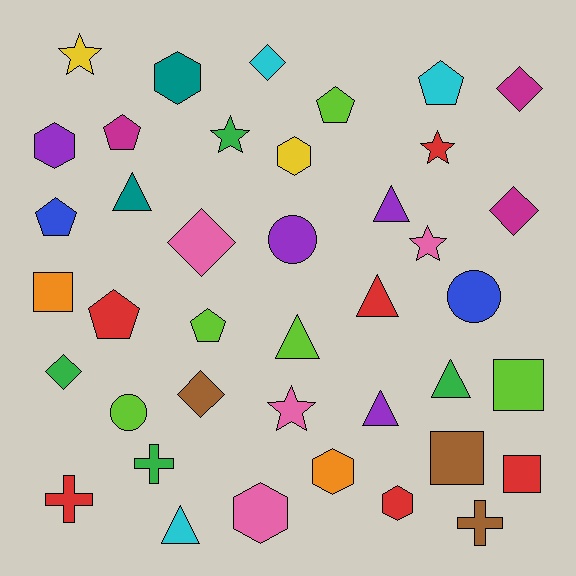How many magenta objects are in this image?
There are 3 magenta objects.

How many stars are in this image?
There are 5 stars.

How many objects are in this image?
There are 40 objects.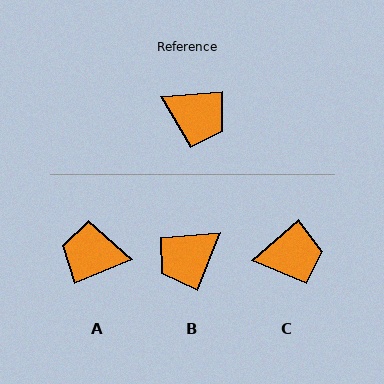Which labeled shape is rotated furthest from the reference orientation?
A, about 162 degrees away.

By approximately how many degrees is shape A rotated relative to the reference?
Approximately 162 degrees clockwise.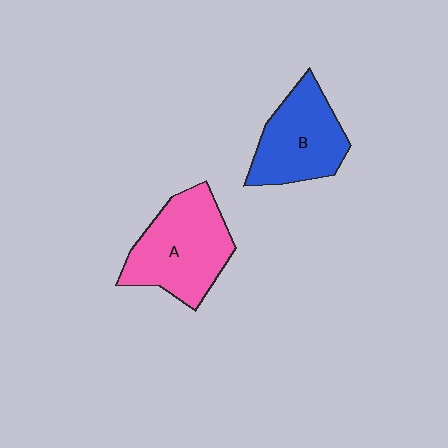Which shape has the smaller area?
Shape B (blue).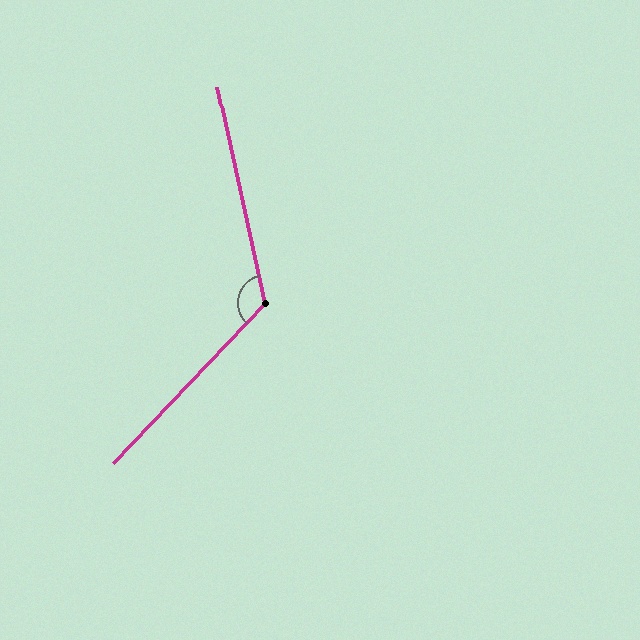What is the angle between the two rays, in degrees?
Approximately 124 degrees.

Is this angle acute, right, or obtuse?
It is obtuse.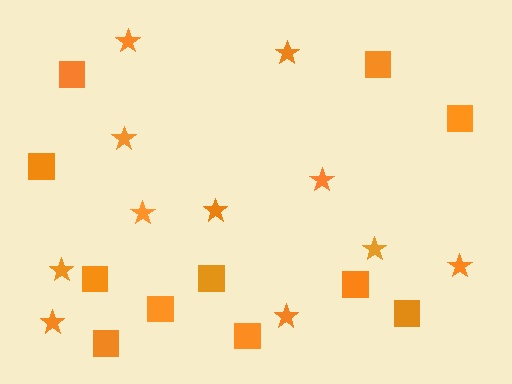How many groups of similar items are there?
There are 2 groups: one group of squares (11) and one group of stars (11).